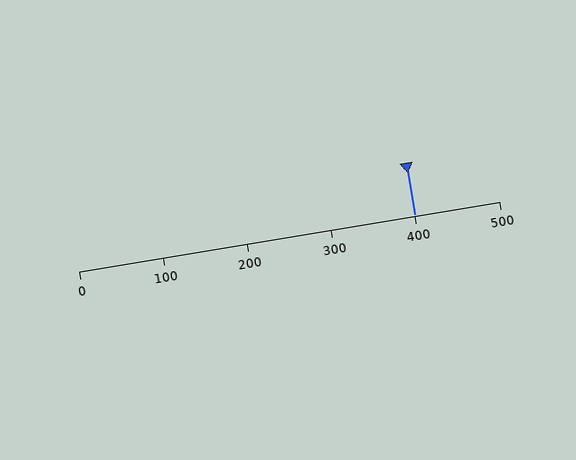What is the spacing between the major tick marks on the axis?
The major ticks are spaced 100 apart.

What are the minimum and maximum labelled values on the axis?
The axis runs from 0 to 500.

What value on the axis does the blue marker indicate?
The marker indicates approximately 400.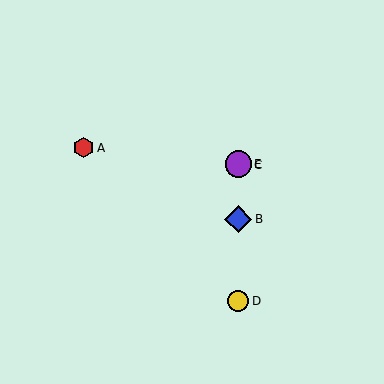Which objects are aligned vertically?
Objects B, C, D, E are aligned vertically.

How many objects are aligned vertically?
4 objects (B, C, D, E) are aligned vertically.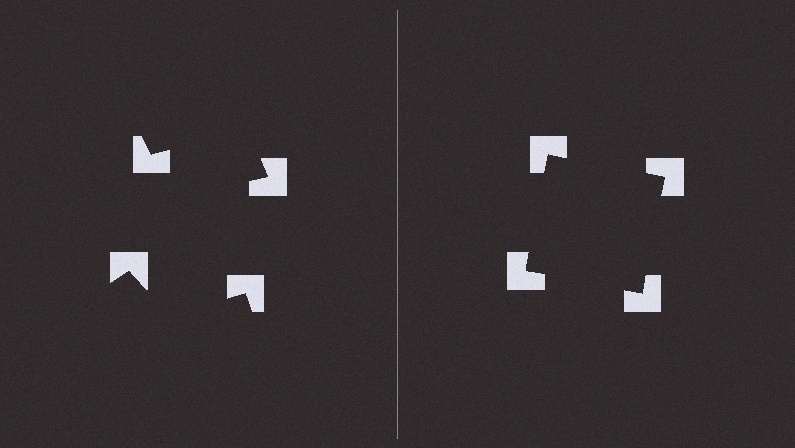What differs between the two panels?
The notched squares are positioned identically on both sides; only the wedge orientations differ. On the right they align to a square; on the left they are misaligned.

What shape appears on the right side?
An illusory square.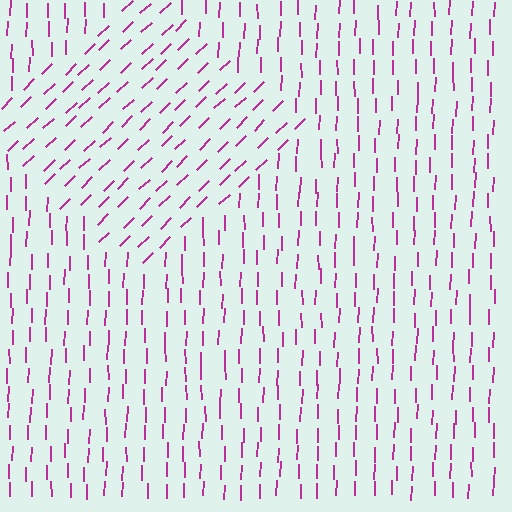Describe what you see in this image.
The image is filled with small magenta line segments. A diamond region in the image has lines oriented differently from the surrounding lines, creating a visible texture boundary.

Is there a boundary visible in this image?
Yes, there is a texture boundary formed by a change in line orientation.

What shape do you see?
I see a diamond.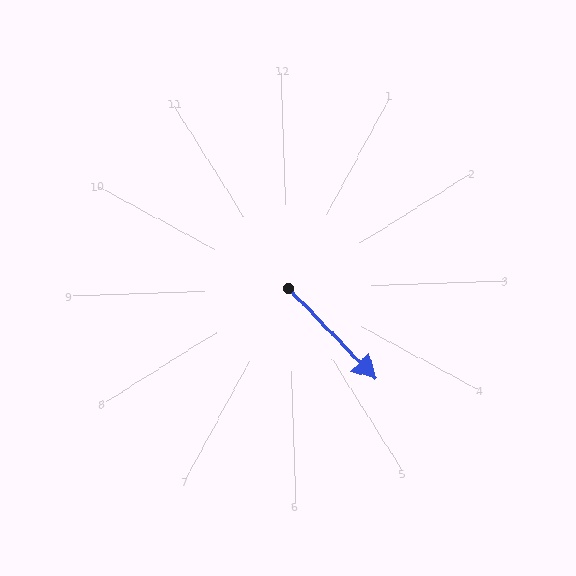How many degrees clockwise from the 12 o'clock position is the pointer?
Approximately 138 degrees.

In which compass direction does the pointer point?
Southeast.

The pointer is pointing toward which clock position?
Roughly 5 o'clock.